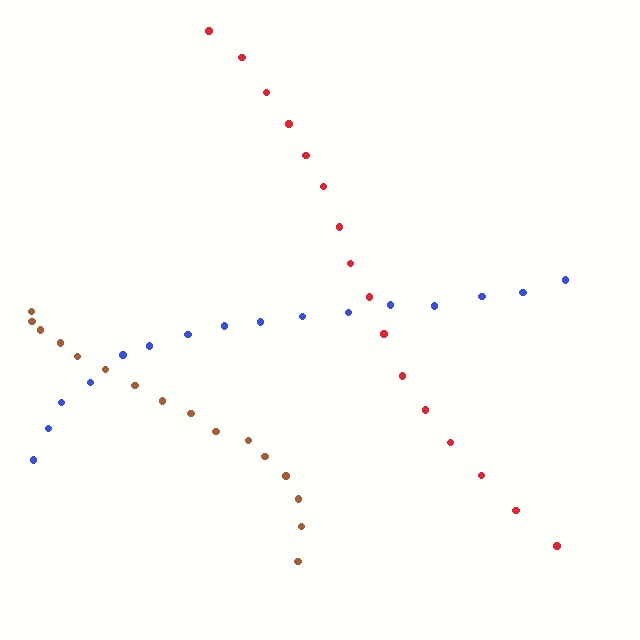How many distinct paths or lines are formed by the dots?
There are 3 distinct paths.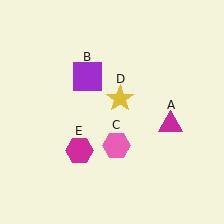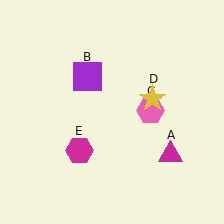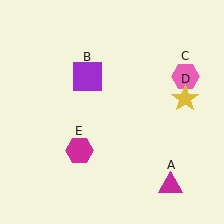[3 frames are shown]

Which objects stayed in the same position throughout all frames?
Purple square (object B) and magenta hexagon (object E) remained stationary.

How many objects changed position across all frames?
3 objects changed position: magenta triangle (object A), pink hexagon (object C), yellow star (object D).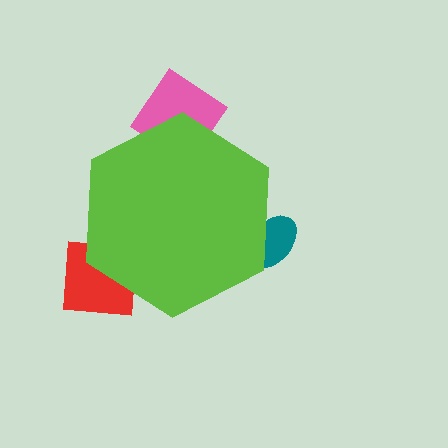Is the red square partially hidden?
Yes, the red square is partially hidden behind the lime hexagon.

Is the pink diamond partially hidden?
Yes, the pink diamond is partially hidden behind the lime hexagon.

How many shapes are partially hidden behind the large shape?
3 shapes are partially hidden.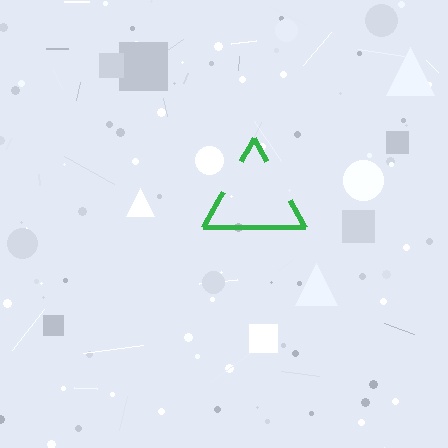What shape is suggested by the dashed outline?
The dashed outline suggests a triangle.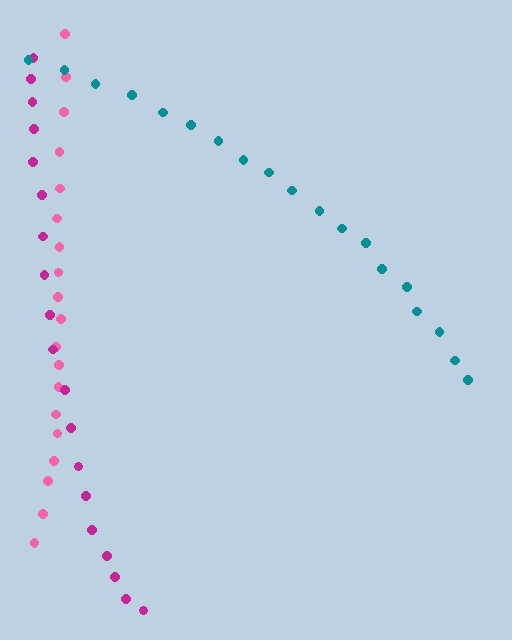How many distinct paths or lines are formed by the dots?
There are 3 distinct paths.